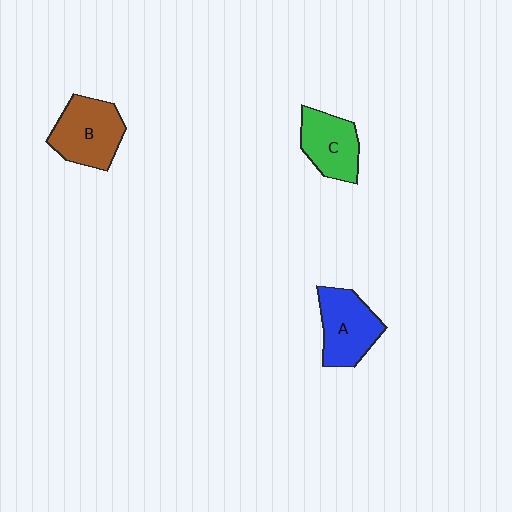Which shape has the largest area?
Shape B (brown).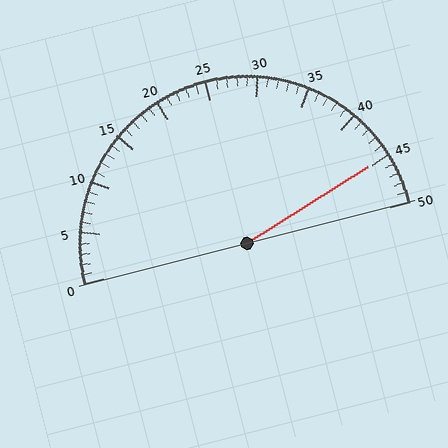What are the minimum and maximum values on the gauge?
The gauge ranges from 0 to 50.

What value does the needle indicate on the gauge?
The needle indicates approximately 45.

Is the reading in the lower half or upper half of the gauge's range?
The reading is in the upper half of the range (0 to 50).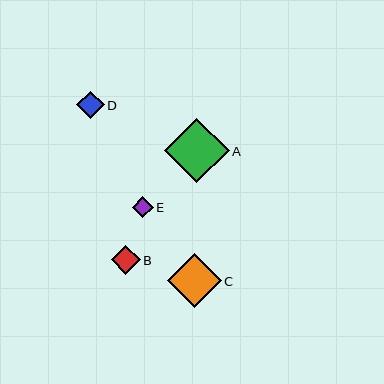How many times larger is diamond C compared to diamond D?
Diamond C is approximately 1.9 times the size of diamond D.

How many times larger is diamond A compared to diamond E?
Diamond A is approximately 3.1 times the size of diamond E.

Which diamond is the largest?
Diamond A is the largest with a size of approximately 65 pixels.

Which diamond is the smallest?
Diamond E is the smallest with a size of approximately 21 pixels.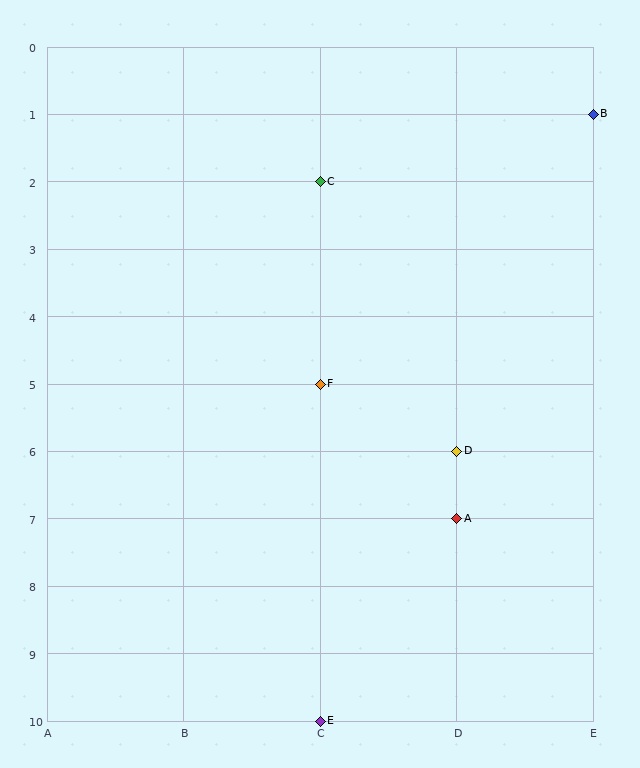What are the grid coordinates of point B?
Point B is at grid coordinates (E, 1).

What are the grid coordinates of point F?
Point F is at grid coordinates (C, 5).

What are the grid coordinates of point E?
Point E is at grid coordinates (C, 10).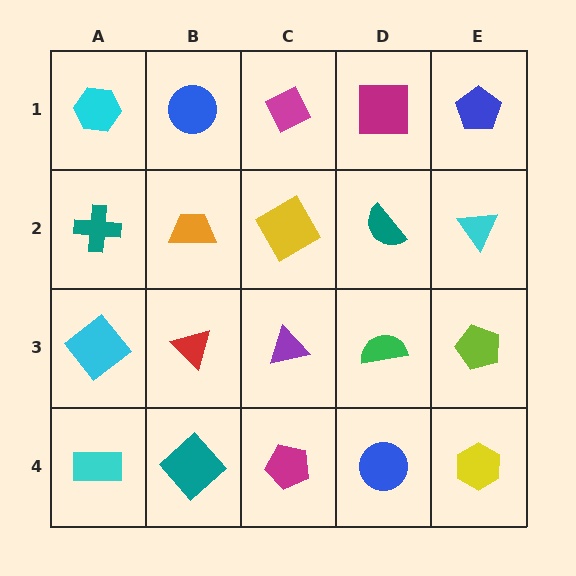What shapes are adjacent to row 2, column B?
A blue circle (row 1, column B), a red triangle (row 3, column B), a teal cross (row 2, column A), a yellow square (row 2, column C).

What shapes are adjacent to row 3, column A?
A teal cross (row 2, column A), a cyan rectangle (row 4, column A), a red triangle (row 3, column B).